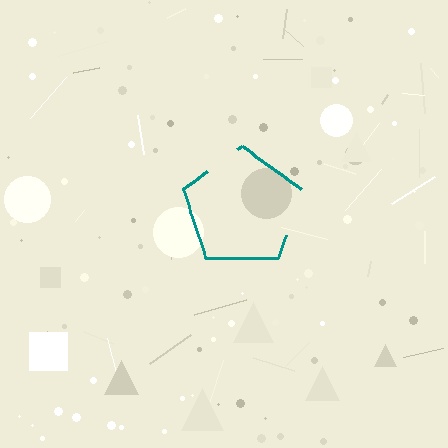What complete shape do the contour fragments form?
The contour fragments form a pentagon.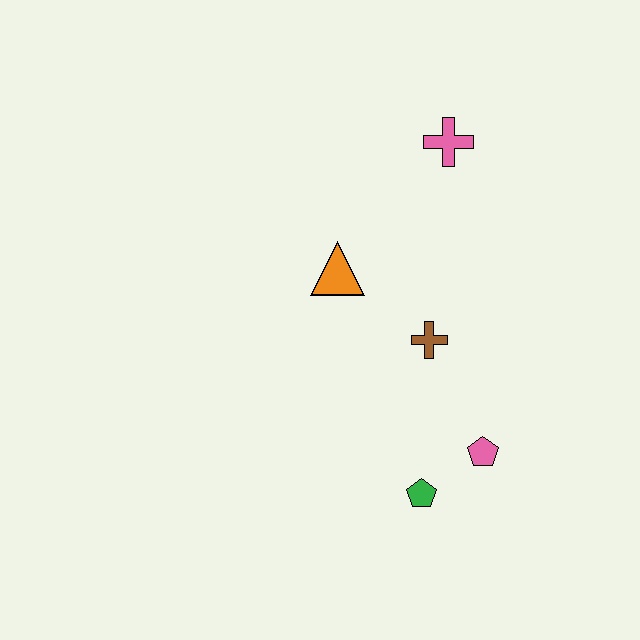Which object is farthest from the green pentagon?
The pink cross is farthest from the green pentagon.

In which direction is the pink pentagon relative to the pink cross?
The pink pentagon is below the pink cross.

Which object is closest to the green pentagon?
The pink pentagon is closest to the green pentagon.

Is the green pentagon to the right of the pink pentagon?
No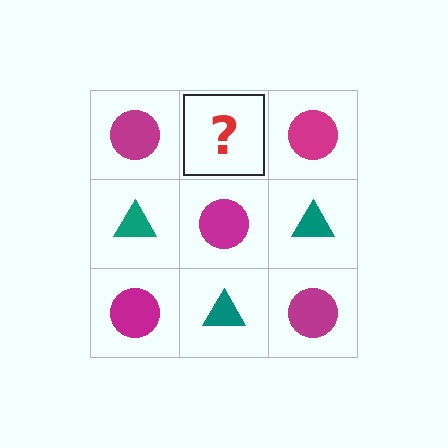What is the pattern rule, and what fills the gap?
The rule is that it alternates magenta circle and teal triangle in a checkerboard pattern. The gap should be filled with a teal triangle.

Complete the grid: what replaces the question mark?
The question mark should be replaced with a teal triangle.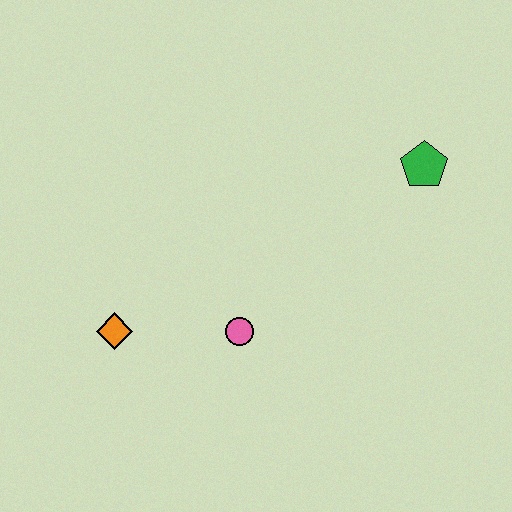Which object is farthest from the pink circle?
The green pentagon is farthest from the pink circle.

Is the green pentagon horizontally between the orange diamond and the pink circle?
No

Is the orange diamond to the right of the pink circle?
No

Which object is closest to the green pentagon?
The pink circle is closest to the green pentagon.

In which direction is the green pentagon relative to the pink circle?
The green pentagon is to the right of the pink circle.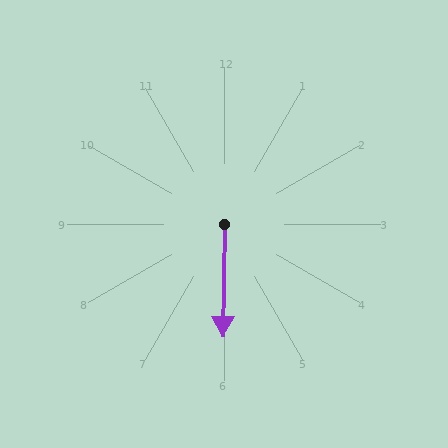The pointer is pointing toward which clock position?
Roughly 6 o'clock.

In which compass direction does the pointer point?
South.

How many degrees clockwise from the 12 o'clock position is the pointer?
Approximately 181 degrees.